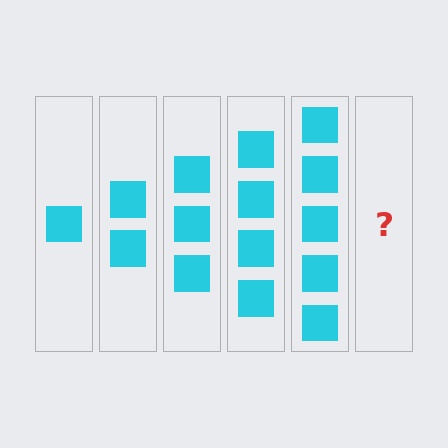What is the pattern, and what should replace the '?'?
The pattern is that each step adds one more square. The '?' should be 6 squares.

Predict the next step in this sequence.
The next step is 6 squares.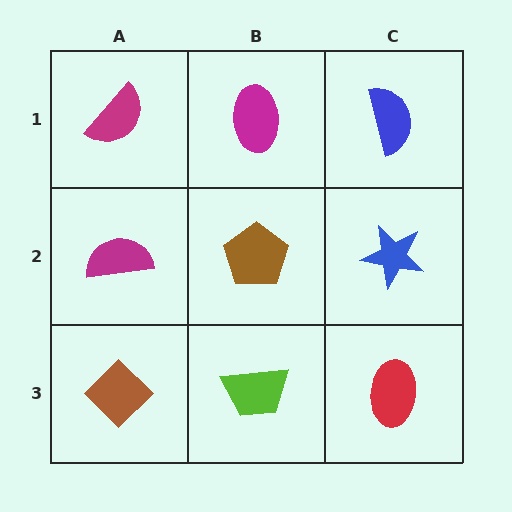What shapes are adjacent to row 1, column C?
A blue star (row 2, column C), a magenta ellipse (row 1, column B).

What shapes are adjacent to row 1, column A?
A magenta semicircle (row 2, column A), a magenta ellipse (row 1, column B).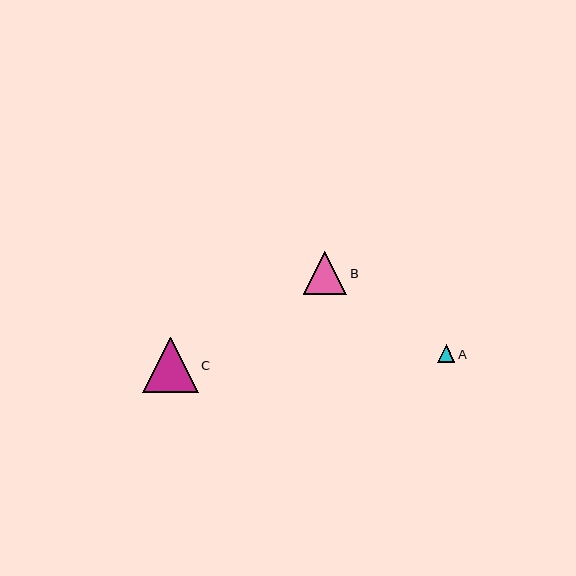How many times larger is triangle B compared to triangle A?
Triangle B is approximately 2.5 times the size of triangle A.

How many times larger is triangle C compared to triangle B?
Triangle C is approximately 1.3 times the size of triangle B.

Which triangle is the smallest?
Triangle A is the smallest with a size of approximately 17 pixels.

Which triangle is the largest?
Triangle C is the largest with a size of approximately 55 pixels.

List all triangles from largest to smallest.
From largest to smallest: C, B, A.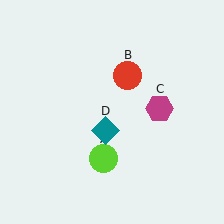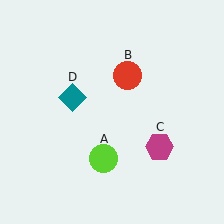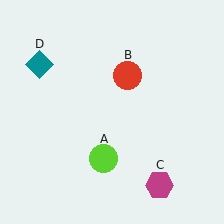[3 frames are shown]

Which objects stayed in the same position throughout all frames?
Lime circle (object A) and red circle (object B) remained stationary.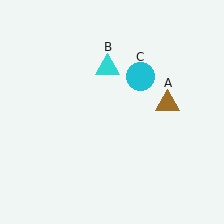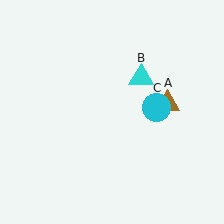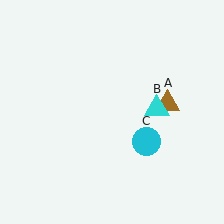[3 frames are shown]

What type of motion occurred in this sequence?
The cyan triangle (object B), cyan circle (object C) rotated clockwise around the center of the scene.